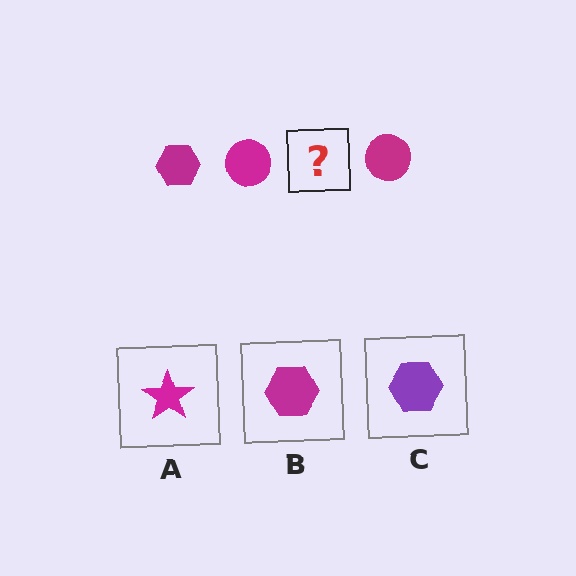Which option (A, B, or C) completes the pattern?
B.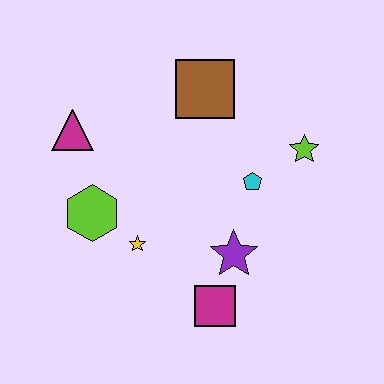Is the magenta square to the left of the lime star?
Yes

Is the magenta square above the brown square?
No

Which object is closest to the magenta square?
The purple star is closest to the magenta square.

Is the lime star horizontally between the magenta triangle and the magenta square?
No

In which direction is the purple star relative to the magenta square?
The purple star is above the magenta square.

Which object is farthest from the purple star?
The magenta triangle is farthest from the purple star.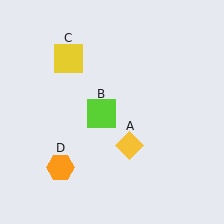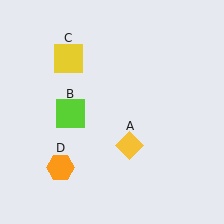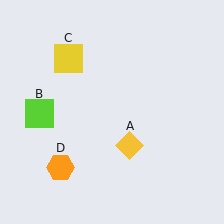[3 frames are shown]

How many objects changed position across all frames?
1 object changed position: lime square (object B).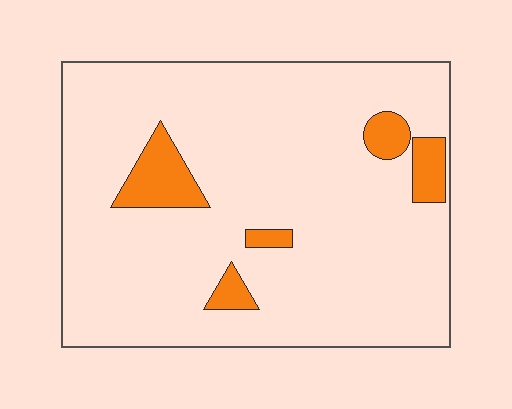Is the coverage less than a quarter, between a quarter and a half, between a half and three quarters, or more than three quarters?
Less than a quarter.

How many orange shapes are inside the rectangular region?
5.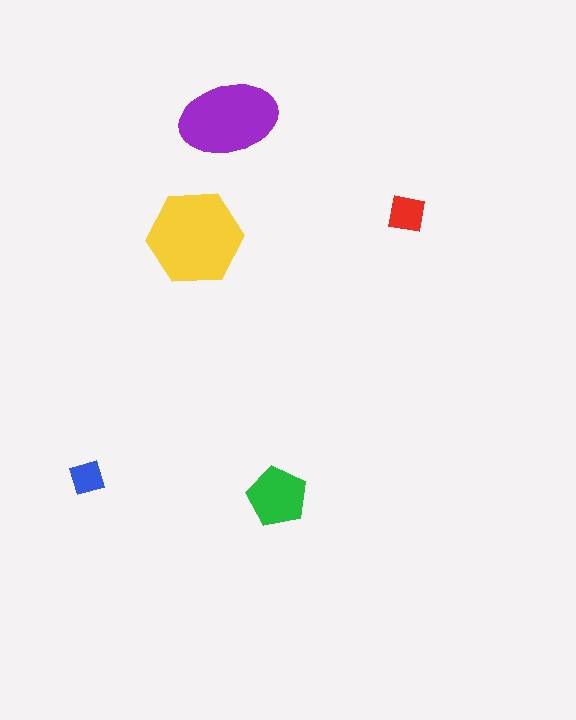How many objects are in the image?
There are 5 objects in the image.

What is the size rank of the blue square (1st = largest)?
5th.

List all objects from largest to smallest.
The yellow hexagon, the purple ellipse, the green pentagon, the red square, the blue square.